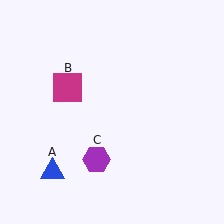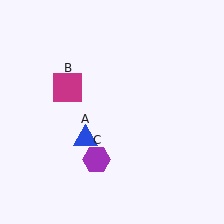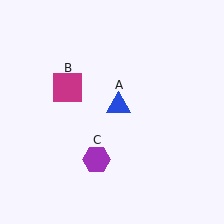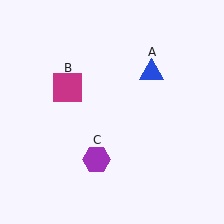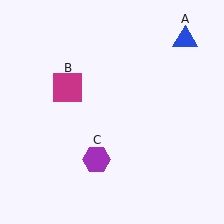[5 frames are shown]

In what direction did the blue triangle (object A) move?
The blue triangle (object A) moved up and to the right.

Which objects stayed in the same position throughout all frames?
Magenta square (object B) and purple hexagon (object C) remained stationary.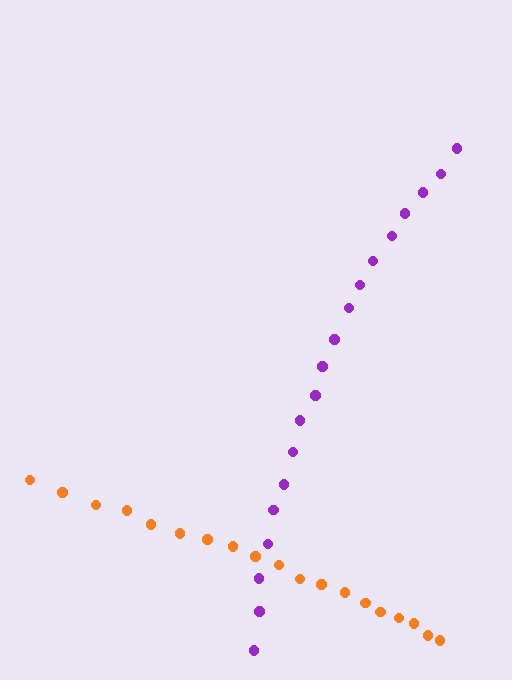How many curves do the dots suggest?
There are 2 distinct paths.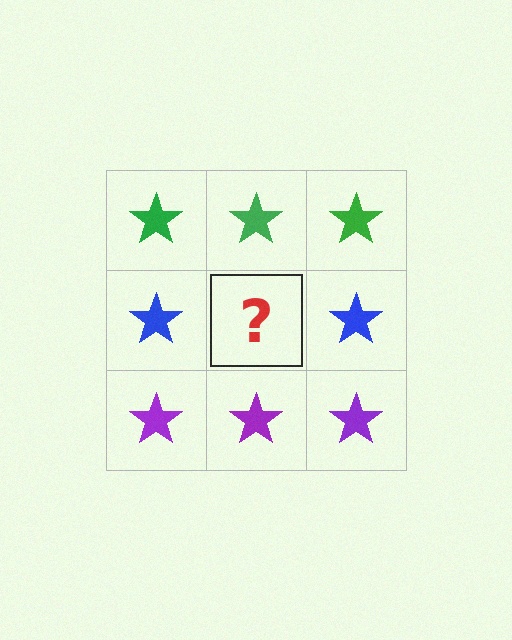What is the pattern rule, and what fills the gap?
The rule is that each row has a consistent color. The gap should be filled with a blue star.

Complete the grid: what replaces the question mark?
The question mark should be replaced with a blue star.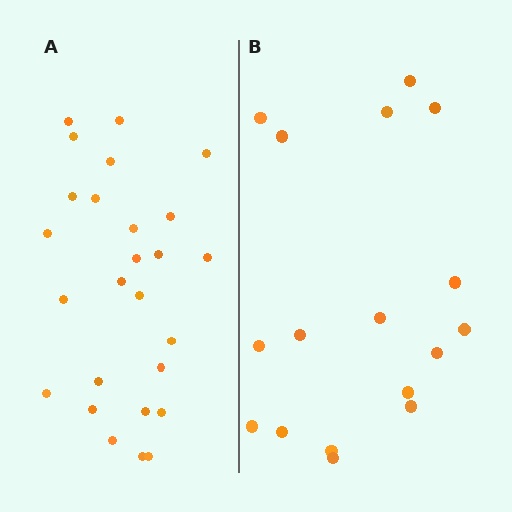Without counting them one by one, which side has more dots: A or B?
Region A (the left region) has more dots.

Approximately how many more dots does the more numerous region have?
Region A has roughly 8 or so more dots than region B.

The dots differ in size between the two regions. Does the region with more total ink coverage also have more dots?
No. Region B has more total ink coverage because its dots are larger, but region A actually contains more individual dots. Total area can be misleading — the number of items is what matters here.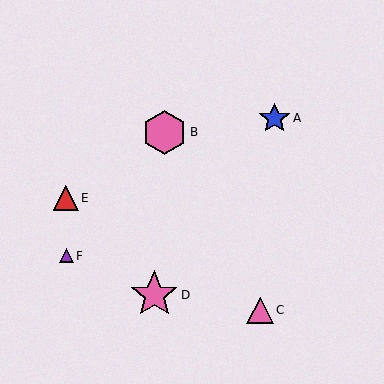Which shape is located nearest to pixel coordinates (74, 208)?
The red triangle (labeled E) at (66, 198) is nearest to that location.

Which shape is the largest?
The pink star (labeled D) is the largest.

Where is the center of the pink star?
The center of the pink star is at (154, 295).